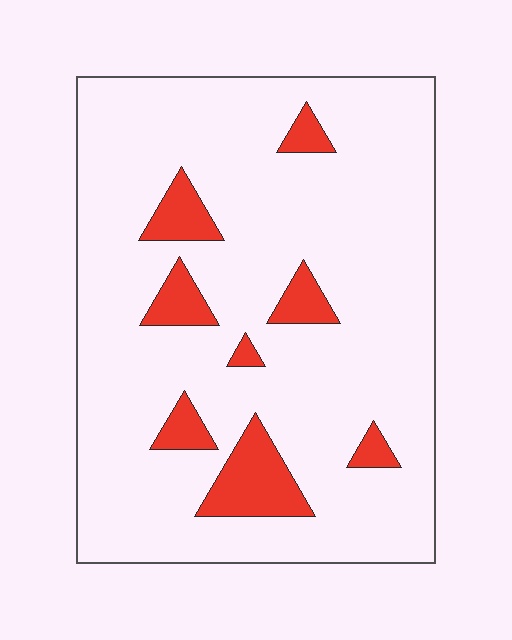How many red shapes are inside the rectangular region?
8.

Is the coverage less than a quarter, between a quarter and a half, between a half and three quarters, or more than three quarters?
Less than a quarter.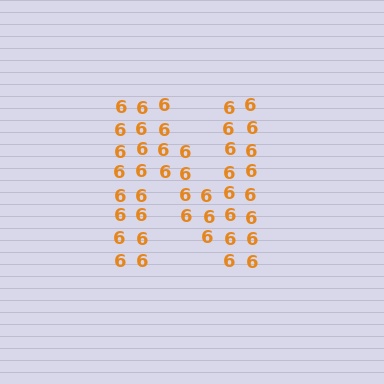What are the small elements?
The small elements are digit 6's.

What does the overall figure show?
The overall figure shows the letter N.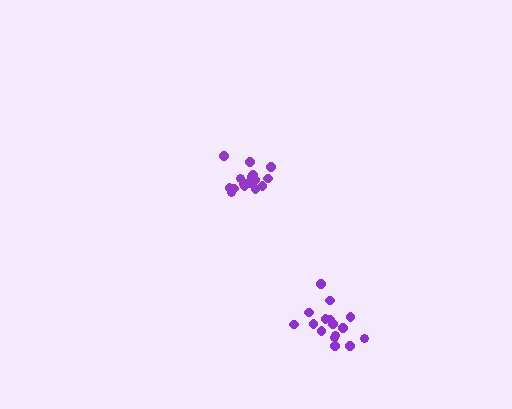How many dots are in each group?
Group 1: 16 dots, Group 2: 16 dots (32 total).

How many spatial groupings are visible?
There are 2 spatial groupings.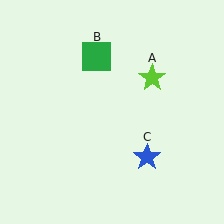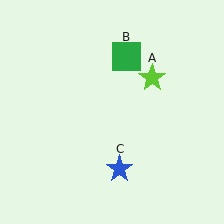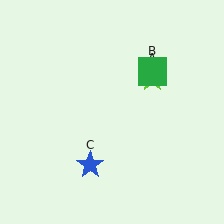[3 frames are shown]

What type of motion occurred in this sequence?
The green square (object B), blue star (object C) rotated clockwise around the center of the scene.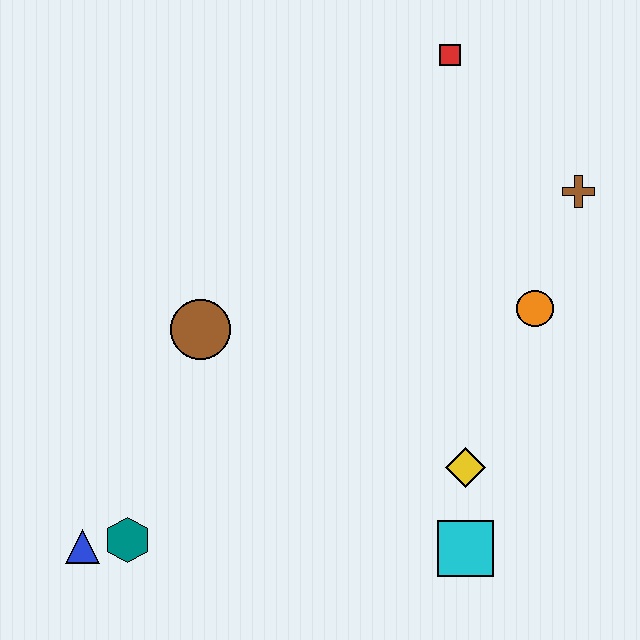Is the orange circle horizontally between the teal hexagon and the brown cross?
Yes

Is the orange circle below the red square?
Yes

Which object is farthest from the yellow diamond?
The red square is farthest from the yellow diamond.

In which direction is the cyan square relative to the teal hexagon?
The cyan square is to the right of the teal hexagon.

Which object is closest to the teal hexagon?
The blue triangle is closest to the teal hexagon.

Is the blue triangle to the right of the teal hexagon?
No